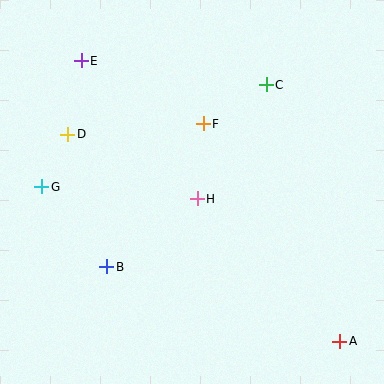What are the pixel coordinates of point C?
Point C is at (266, 85).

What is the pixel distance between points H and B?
The distance between H and B is 113 pixels.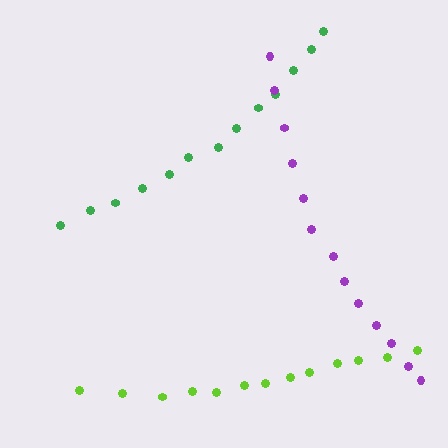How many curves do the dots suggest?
There are 3 distinct paths.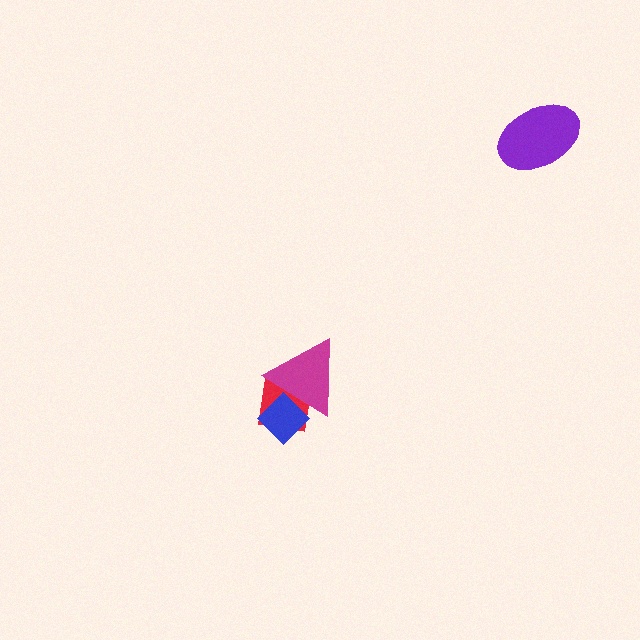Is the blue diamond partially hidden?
Yes, it is partially covered by another shape.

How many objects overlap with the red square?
2 objects overlap with the red square.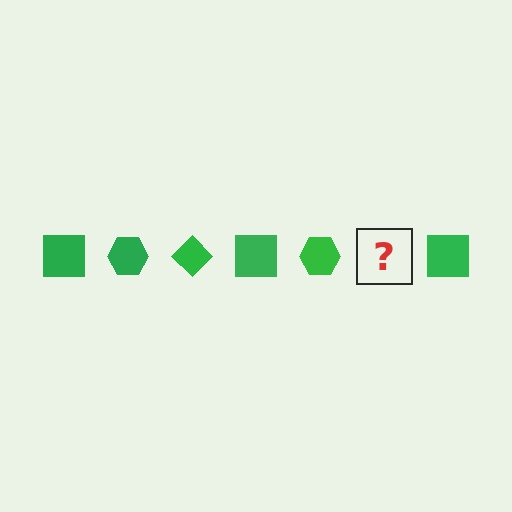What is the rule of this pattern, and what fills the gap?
The rule is that the pattern cycles through square, hexagon, diamond shapes in green. The gap should be filled with a green diamond.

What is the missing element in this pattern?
The missing element is a green diamond.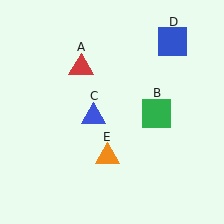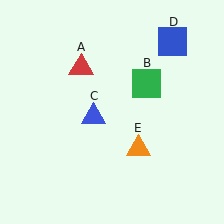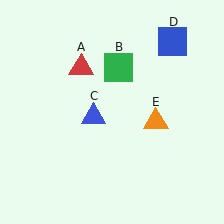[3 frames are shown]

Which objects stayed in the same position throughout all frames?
Red triangle (object A) and blue triangle (object C) and blue square (object D) remained stationary.